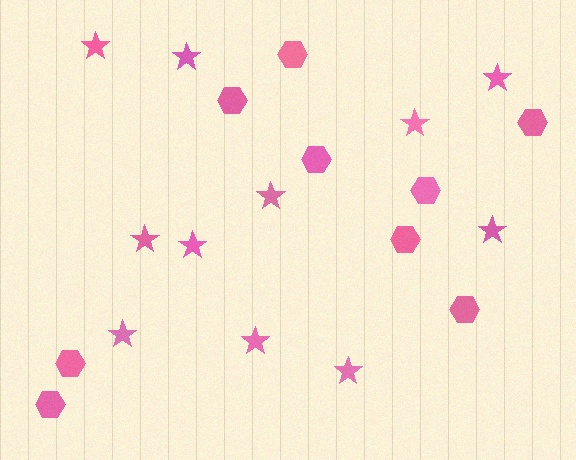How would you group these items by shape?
There are 2 groups: one group of stars (11) and one group of hexagons (9).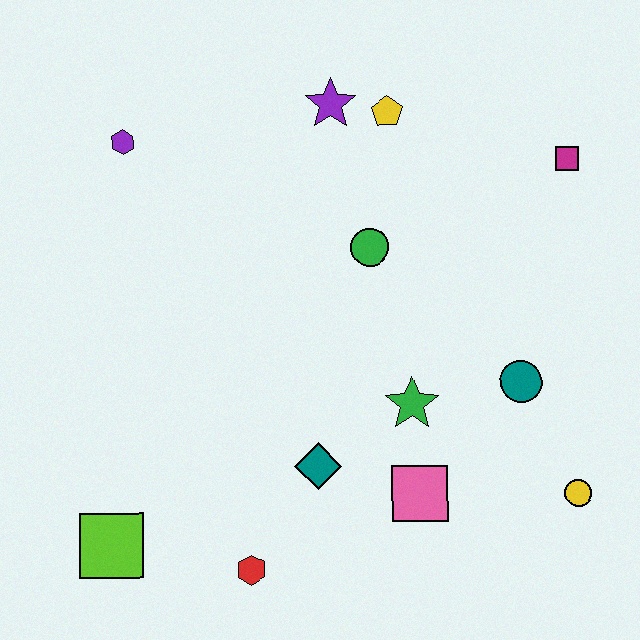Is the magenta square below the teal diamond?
No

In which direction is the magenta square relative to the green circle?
The magenta square is to the right of the green circle.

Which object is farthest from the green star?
The purple hexagon is farthest from the green star.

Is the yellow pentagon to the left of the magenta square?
Yes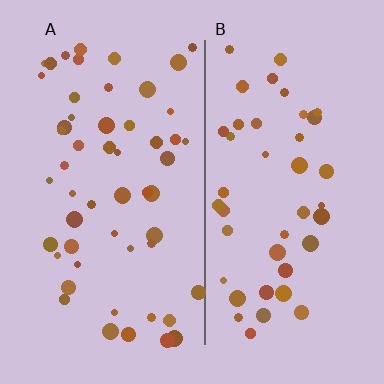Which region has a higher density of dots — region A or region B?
A (the left).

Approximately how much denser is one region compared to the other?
Approximately 1.2× — region A over region B.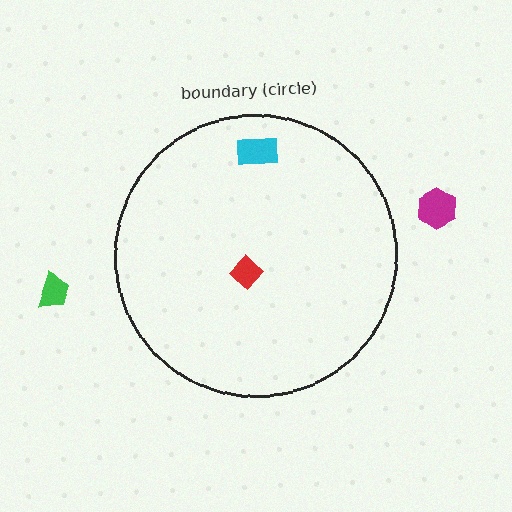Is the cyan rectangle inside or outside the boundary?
Inside.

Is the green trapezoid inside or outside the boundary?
Outside.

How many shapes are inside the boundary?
2 inside, 2 outside.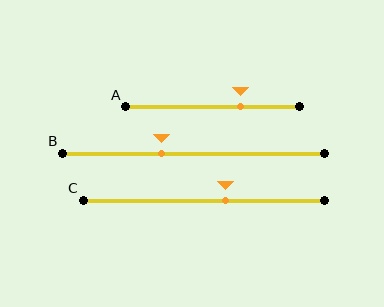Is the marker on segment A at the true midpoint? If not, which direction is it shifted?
No, the marker on segment A is shifted to the right by about 16% of the segment length.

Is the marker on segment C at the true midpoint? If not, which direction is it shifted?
No, the marker on segment C is shifted to the right by about 9% of the segment length.